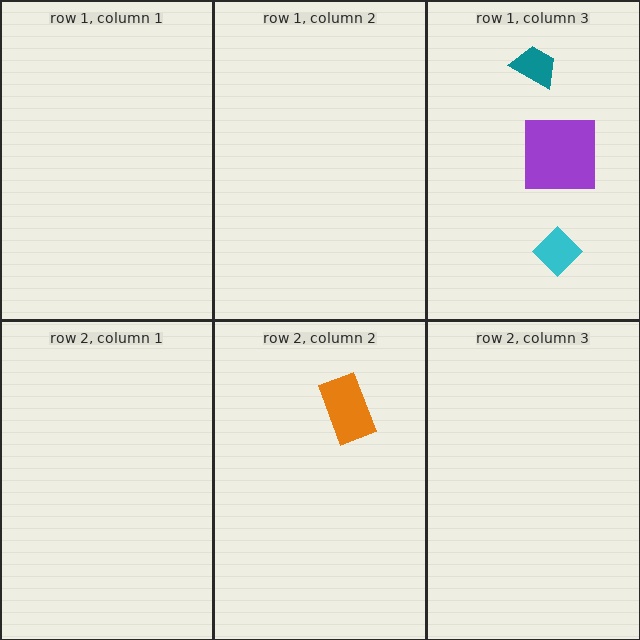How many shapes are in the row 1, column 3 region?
3.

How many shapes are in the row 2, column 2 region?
1.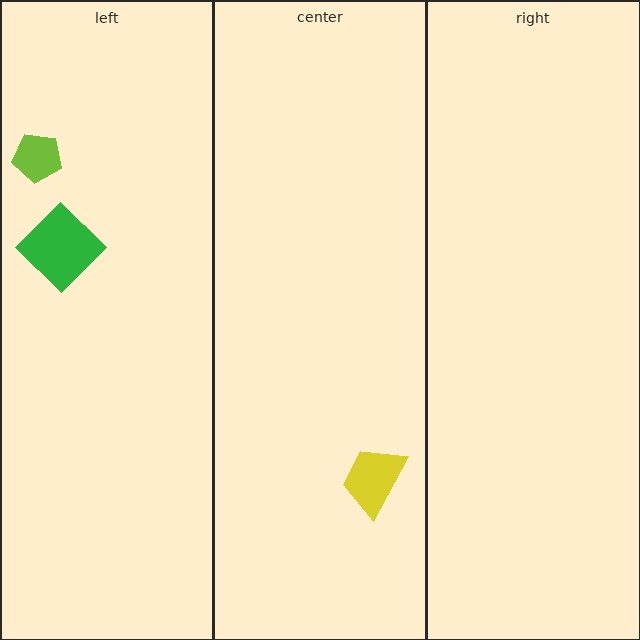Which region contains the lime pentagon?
The left region.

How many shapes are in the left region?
2.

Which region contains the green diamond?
The left region.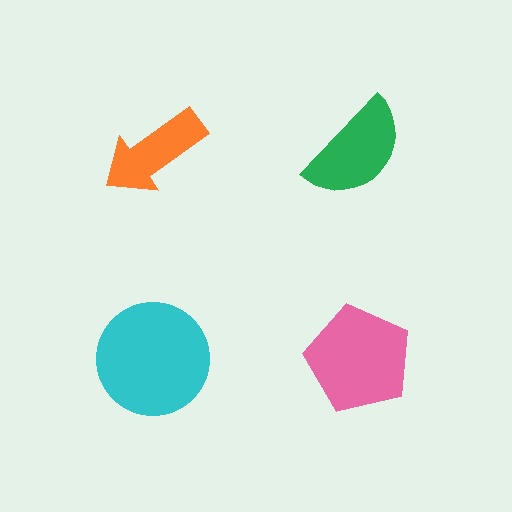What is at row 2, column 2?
A pink pentagon.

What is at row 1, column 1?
An orange arrow.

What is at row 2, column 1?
A cyan circle.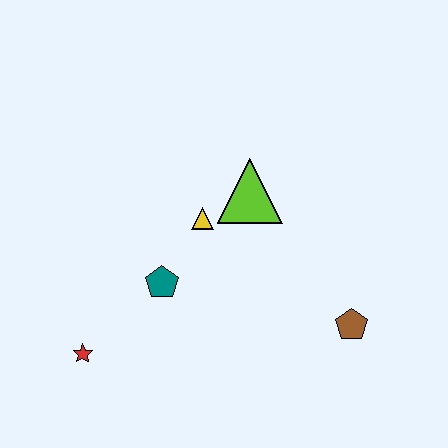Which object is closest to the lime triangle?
The yellow triangle is closest to the lime triangle.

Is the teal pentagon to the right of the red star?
Yes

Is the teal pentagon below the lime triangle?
Yes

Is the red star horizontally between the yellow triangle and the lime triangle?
No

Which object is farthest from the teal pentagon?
The brown pentagon is farthest from the teal pentagon.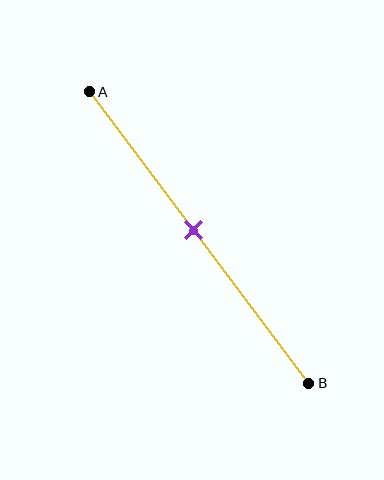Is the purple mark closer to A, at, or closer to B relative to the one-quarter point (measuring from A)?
The purple mark is closer to point B than the one-quarter point of segment AB.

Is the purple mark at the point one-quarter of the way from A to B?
No, the mark is at about 45% from A, not at the 25% one-quarter point.